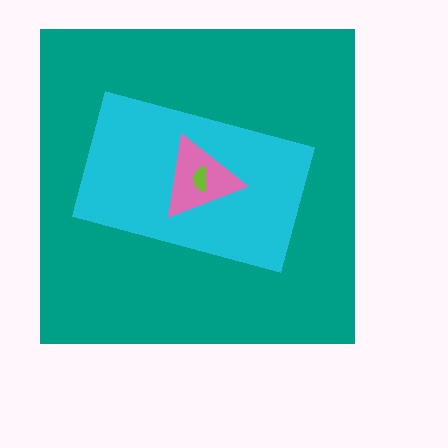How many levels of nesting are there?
4.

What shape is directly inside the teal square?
The cyan rectangle.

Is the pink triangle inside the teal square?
Yes.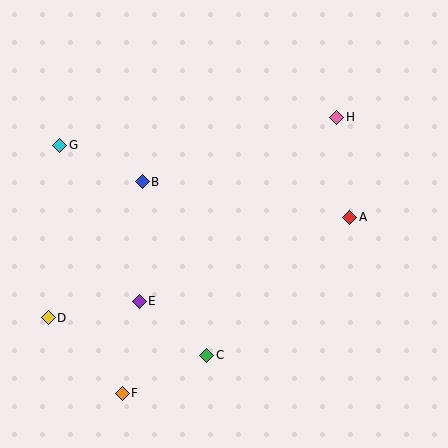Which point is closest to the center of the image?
Point B at (142, 182) is closest to the center.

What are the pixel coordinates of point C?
Point C is at (207, 355).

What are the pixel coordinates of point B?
Point B is at (142, 182).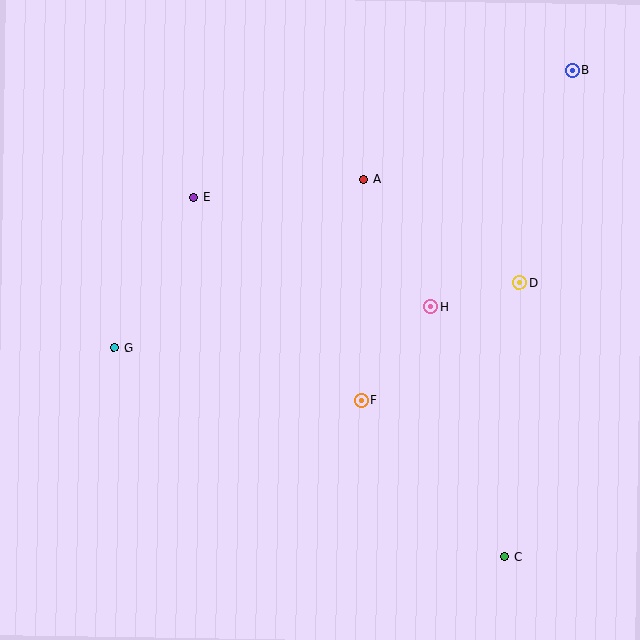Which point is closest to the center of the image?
Point F at (361, 400) is closest to the center.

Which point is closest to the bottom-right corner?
Point C is closest to the bottom-right corner.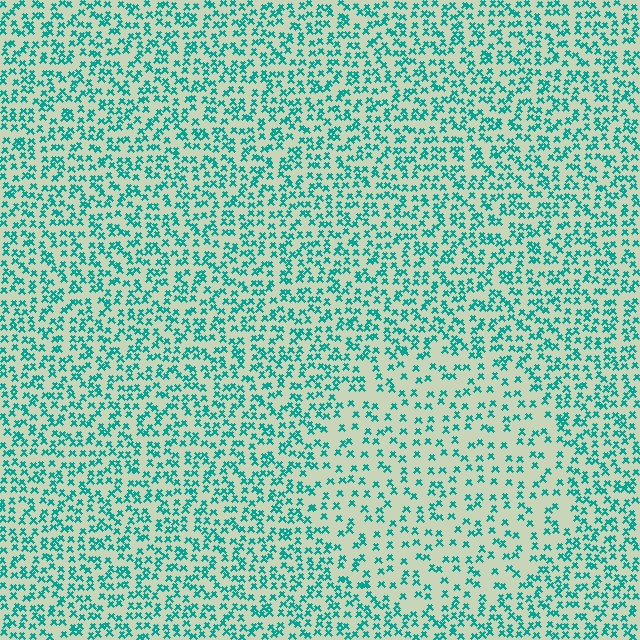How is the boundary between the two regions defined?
The boundary is defined by a change in element density (approximately 1.8x ratio). All elements are the same color, size, and shape.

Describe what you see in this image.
The image contains small teal elements arranged at two different densities. A circle-shaped region is visible where the elements are less densely packed than the surrounding area.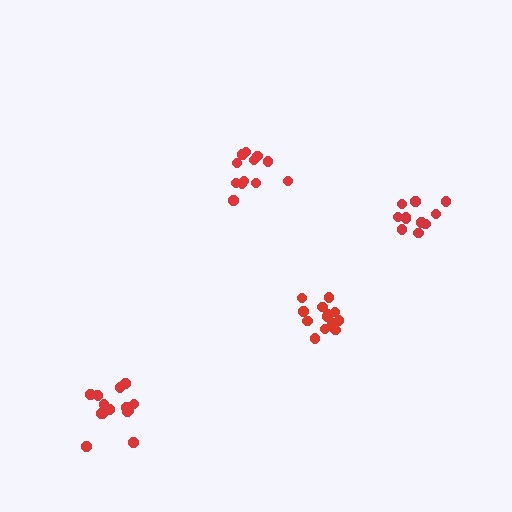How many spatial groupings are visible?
There are 4 spatial groupings.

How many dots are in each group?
Group 1: 12 dots, Group 2: 13 dots, Group 3: 15 dots, Group 4: 11 dots (51 total).